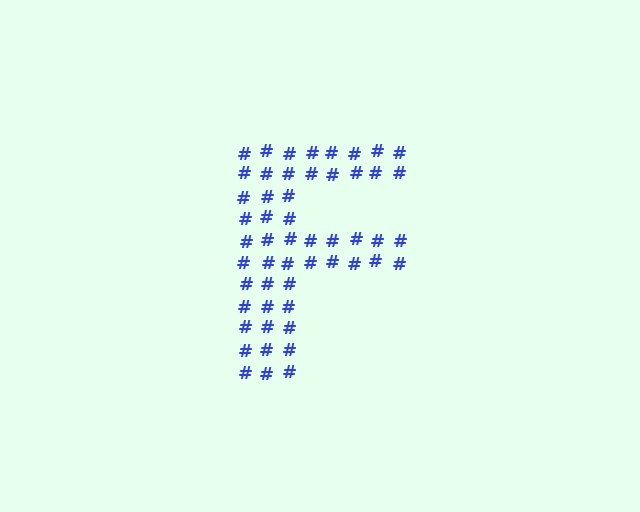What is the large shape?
The large shape is the letter F.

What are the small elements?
The small elements are hash symbols.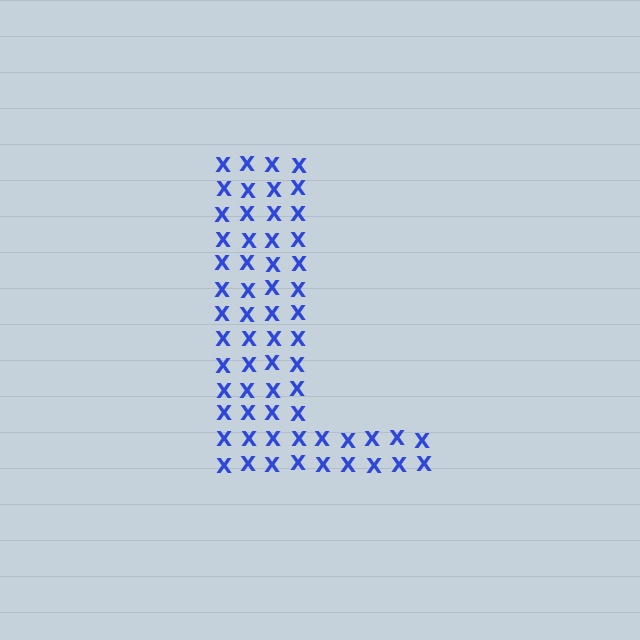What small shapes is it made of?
It is made of small letter X's.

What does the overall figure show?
The overall figure shows the letter L.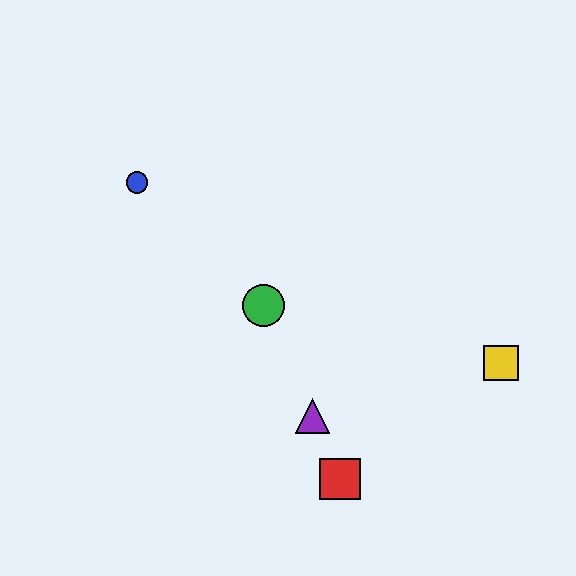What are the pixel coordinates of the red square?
The red square is at (340, 479).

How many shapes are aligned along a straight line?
3 shapes (the red square, the green circle, the purple triangle) are aligned along a straight line.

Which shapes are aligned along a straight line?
The red square, the green circle, the purple triangle are aligned along a straight line.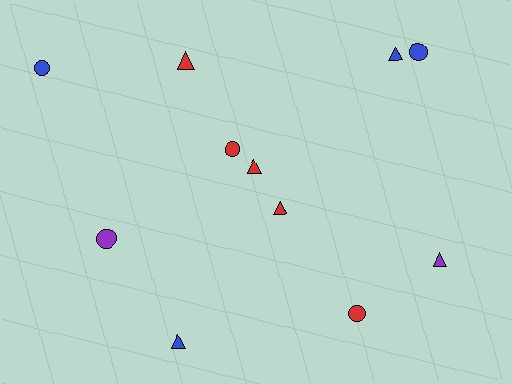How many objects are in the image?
There are 11 objects.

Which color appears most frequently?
Red, with 5 objects.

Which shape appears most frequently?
Triangle, with 6 objects.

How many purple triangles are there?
There is 1 purple triangle.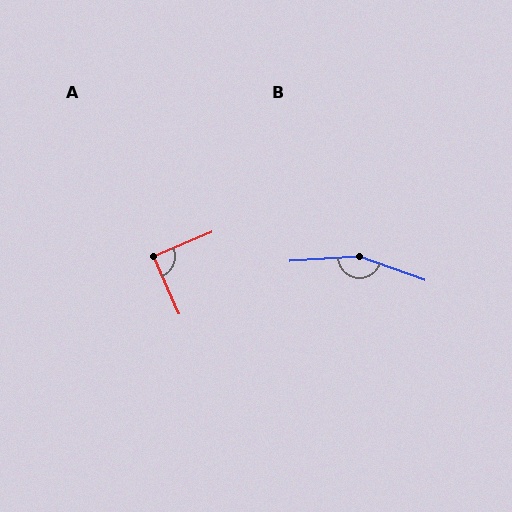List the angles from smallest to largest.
A (89°), B (157°).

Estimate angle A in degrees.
Approximately 89 degrees.